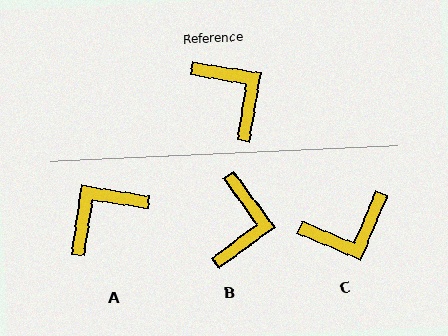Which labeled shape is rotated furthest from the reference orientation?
C, about 103 degrees away.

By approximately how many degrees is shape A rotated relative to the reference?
Approximately 91 degrees counter-clockwise.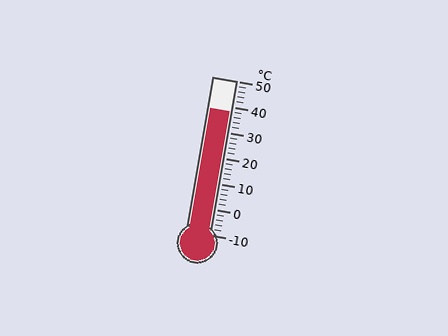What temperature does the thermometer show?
The thermometer shows approximately 38°C.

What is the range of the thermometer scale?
The thermometer scale ranges from -10°C to 50°C.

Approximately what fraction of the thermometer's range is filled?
The thermometer is filled to approximately 80% of its range.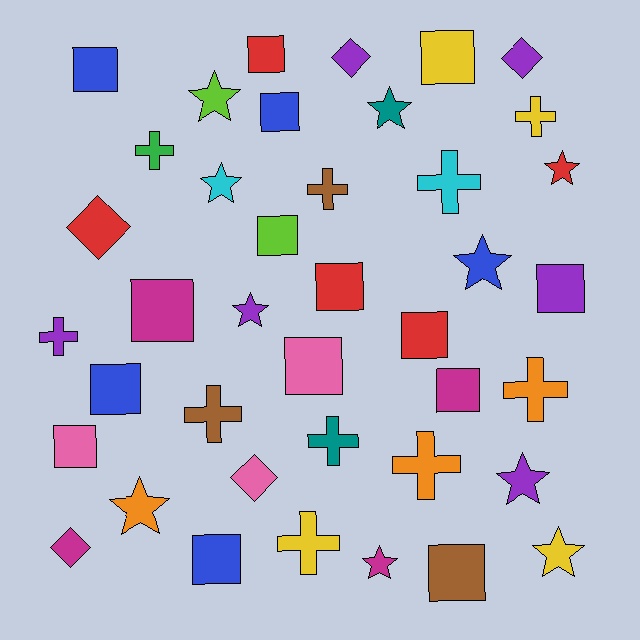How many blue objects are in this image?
There are 5 blue objects.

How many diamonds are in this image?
There are 5 diamonds.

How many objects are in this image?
There are 40 objects.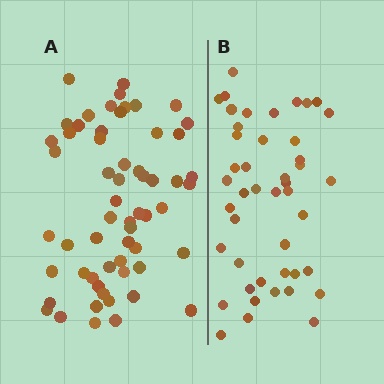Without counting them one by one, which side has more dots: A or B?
Region A (the left region) has more dots.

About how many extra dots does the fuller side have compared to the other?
Region A has approximately 15 more dots than region B.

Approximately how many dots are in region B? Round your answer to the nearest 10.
About 40 dots. (The exact count is 45, which rounds to 40.)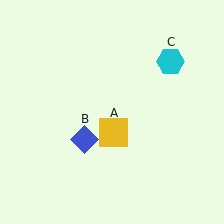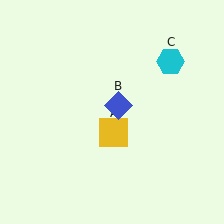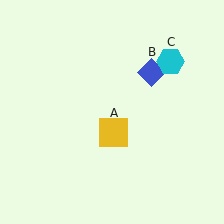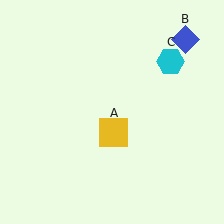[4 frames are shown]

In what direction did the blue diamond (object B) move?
The blue diamond (object B) moved up and to the right.